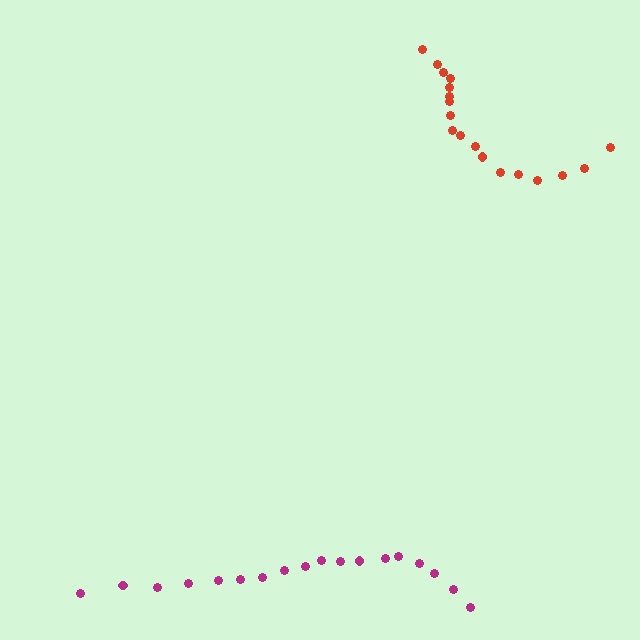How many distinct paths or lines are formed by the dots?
There are 2 distinct paths.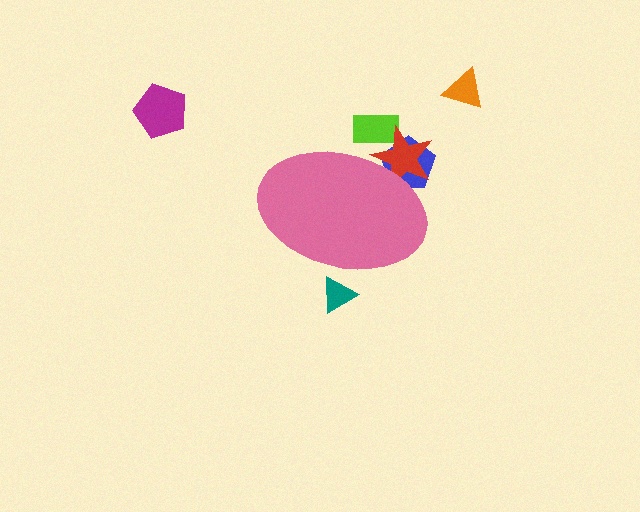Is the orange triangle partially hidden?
No, the orange triangle is fully visible.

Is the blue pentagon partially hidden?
Yes, the blue pentagon is partially hidden behind the pink ellipse.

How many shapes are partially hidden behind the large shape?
4 shapes are partially hidden.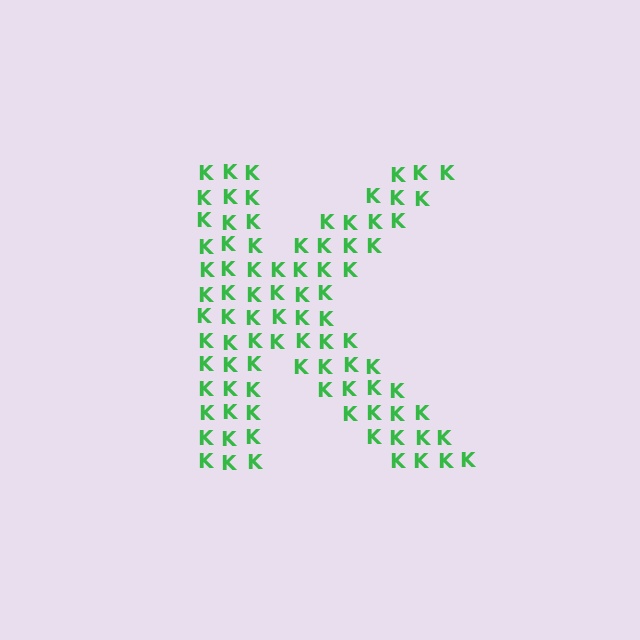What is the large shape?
The large shape is the letter K.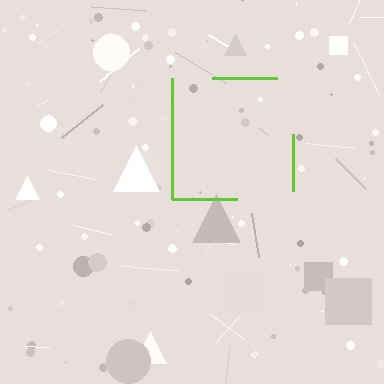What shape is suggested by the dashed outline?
The dashed outline suggests a square.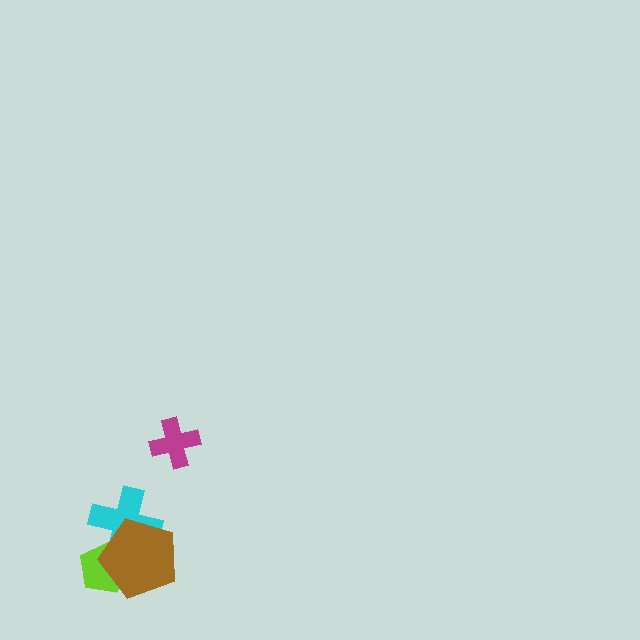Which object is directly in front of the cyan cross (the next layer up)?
The lime pentagon is directly in front of the cyan cross.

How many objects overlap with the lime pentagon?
2 objects overlap with the lime pentagon.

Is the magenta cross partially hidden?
No, no other shape covers it.